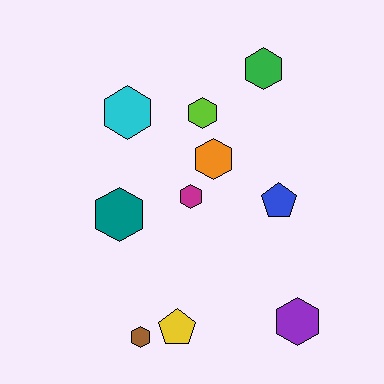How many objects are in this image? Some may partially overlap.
There are 10 objects.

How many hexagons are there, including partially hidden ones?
There are 8 hexagons.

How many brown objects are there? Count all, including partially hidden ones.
There is 1 brown object.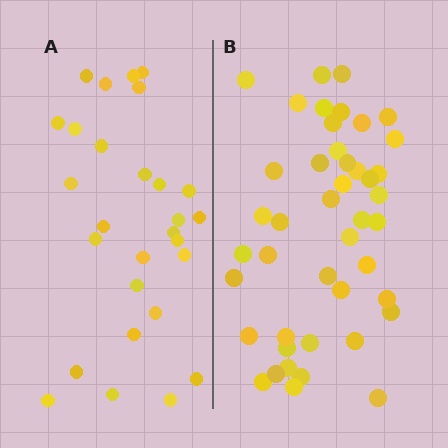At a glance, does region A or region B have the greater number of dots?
Region B (the right region) has more dots.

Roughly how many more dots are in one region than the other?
Region B has approximately 15 more dots than region A.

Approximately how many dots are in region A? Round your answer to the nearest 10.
About 30 dots. (The exact count is 28, which rounds to 30.)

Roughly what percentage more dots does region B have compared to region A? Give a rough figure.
About 55% more.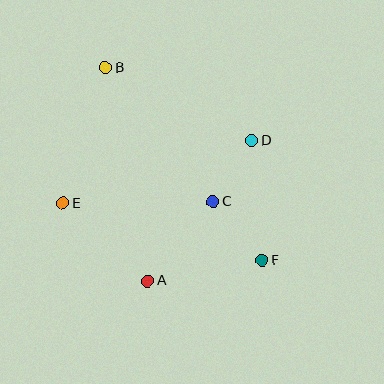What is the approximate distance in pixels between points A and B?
The distance between A and B is approximately 217 pixels.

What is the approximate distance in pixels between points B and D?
The distance between B and D is approximately 164 pixels.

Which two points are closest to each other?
Points C and D are closest to each other.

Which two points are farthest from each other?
Points B and F are farthest from each other.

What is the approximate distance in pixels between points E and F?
The distance between E and F is approximately 208 pixels.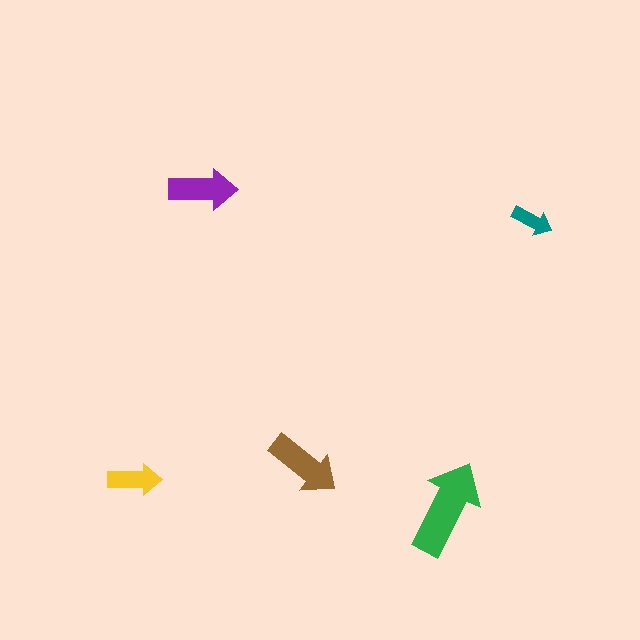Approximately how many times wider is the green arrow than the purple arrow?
About 1.5 times wider.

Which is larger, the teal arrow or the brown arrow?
The brown one.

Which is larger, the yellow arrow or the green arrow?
The green one.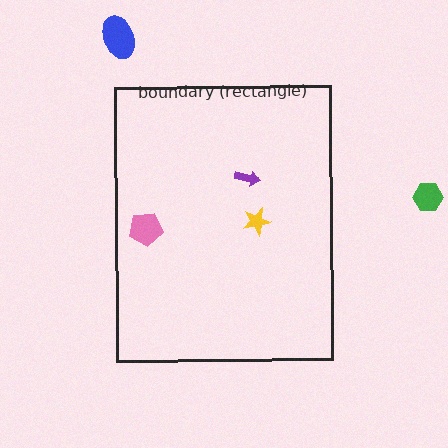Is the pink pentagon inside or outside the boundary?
Inside.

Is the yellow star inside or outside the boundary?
Inside.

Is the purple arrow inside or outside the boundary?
Inside.